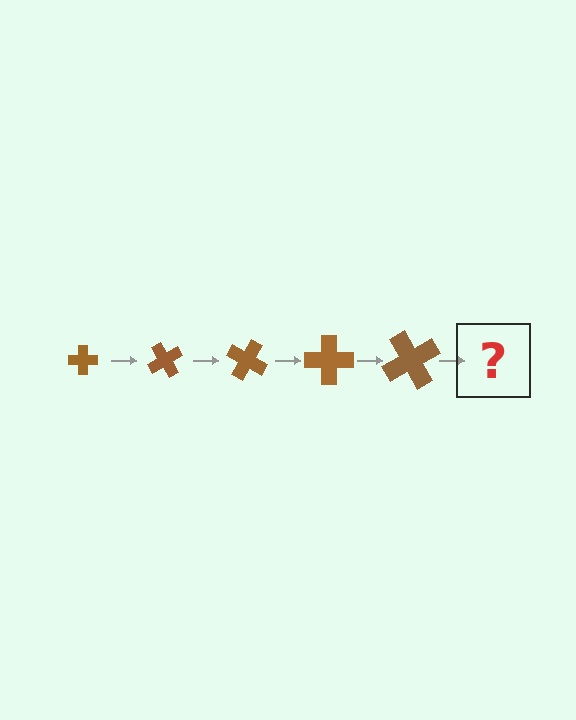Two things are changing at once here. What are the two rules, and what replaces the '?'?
The two rules are that the cross grows larger each step and it rotates 60 degrees each step. The '?' should be a cross, larger than the previous one and rotated 300 degrees from the start.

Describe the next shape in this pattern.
It should be a cross, larger than the previous one and rotated 300 degrees from the start.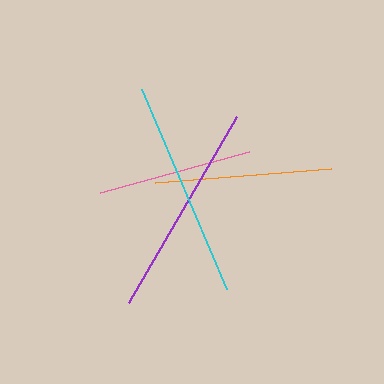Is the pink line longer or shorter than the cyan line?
The cyan line is longer than the pink line.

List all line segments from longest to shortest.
From longest to shortest: cyan, purple, orange, pink.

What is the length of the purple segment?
The purple segment is approximately 215 pixels long.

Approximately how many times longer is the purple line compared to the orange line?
The purple line is approximately 1.2 times the length of the orange line.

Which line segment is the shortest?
The pink line is the shortest at approximately 154 pixels.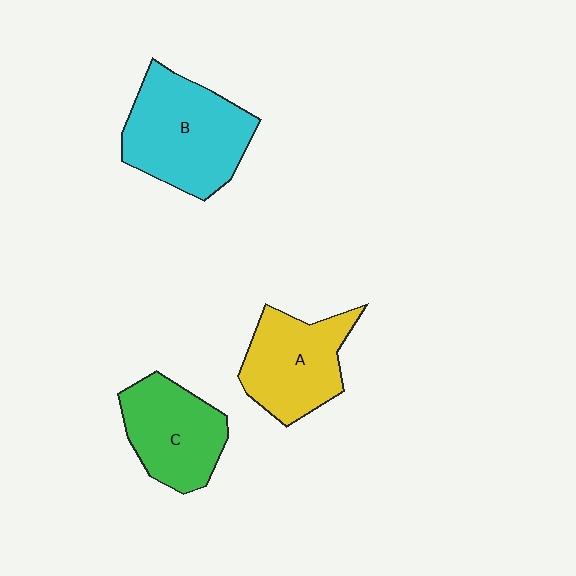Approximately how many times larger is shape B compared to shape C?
Approximately 1.4 times.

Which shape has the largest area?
Shape B (cyan).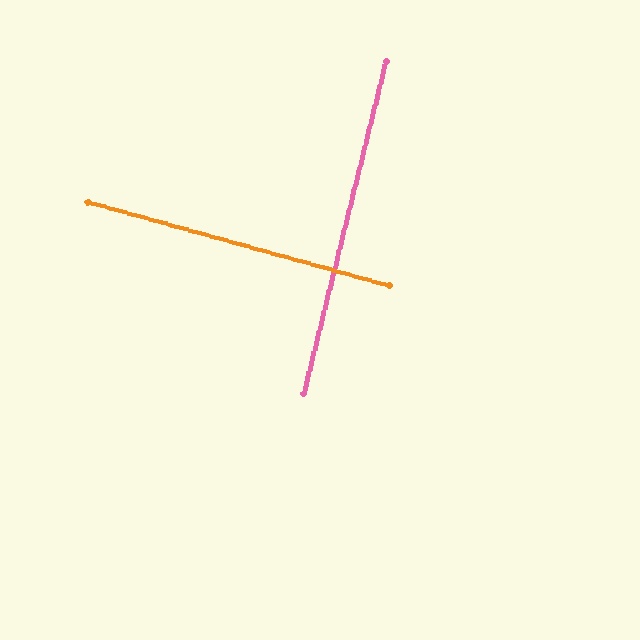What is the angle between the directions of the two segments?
Approximately 88 degrees.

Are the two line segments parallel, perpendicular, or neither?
Perpendicular — they meet at approximately 88°.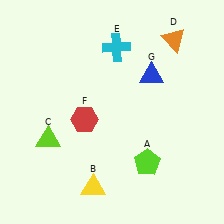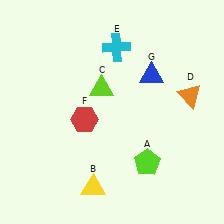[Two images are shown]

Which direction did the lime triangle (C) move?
The lime triangle (C) moved right.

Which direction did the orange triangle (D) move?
The orange triangle (D) moved down.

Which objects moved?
The objects that moved are: the lime triangle (C), the orange triangle (D).